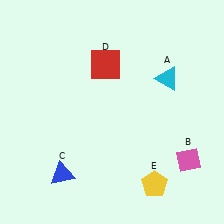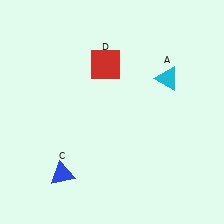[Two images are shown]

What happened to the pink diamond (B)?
The pink diamond (B) was removed in Image 2. It was in the bottom-right area of Image 1.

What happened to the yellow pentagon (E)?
The yellow pentagon (E) was removed in Image 2. It was in the bottom-right area of Image 1.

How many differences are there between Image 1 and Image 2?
There are 2 differences between the two images.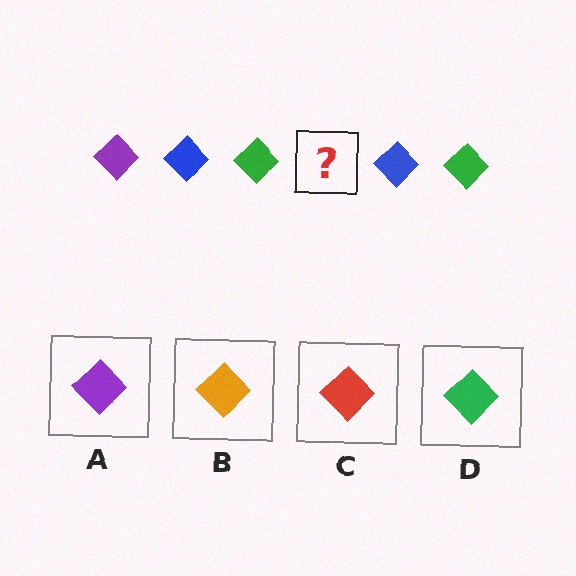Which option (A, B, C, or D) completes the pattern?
A.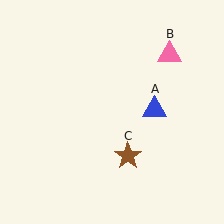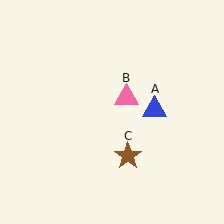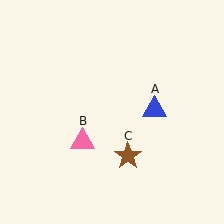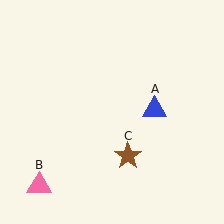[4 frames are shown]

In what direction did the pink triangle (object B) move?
The pink triangle (object B) moved down and to the left.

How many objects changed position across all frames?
1 object changed position: pink triangle (object B).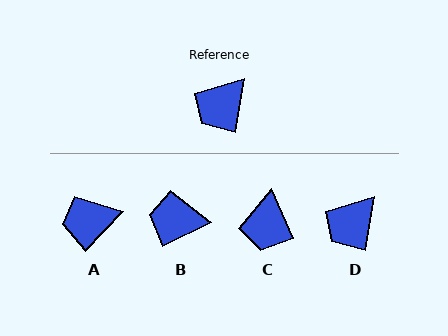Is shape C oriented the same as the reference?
No, it is off by about 33 degrees.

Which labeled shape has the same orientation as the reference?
D.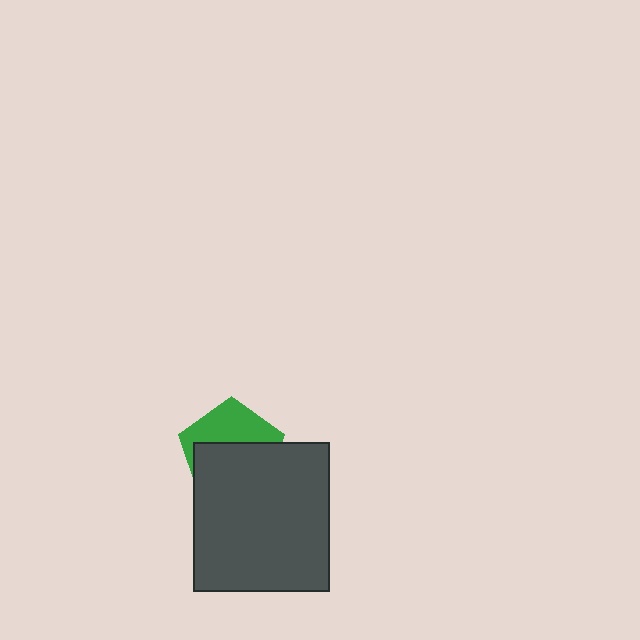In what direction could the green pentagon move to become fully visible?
The green pentagon could move up. That would shift it out from behind the dark gray rectangle entirely.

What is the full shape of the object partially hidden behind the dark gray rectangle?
The partially hidden object is a green pentagon.